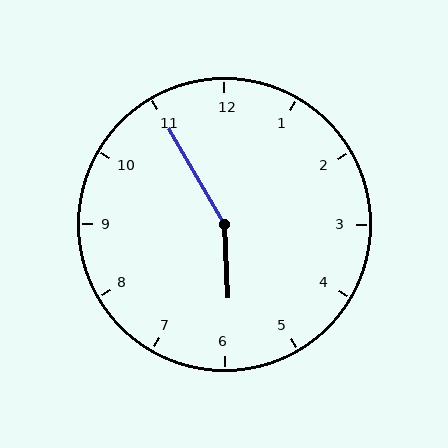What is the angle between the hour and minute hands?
Approximately 152 degrees.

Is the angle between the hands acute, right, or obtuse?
It is obtuse.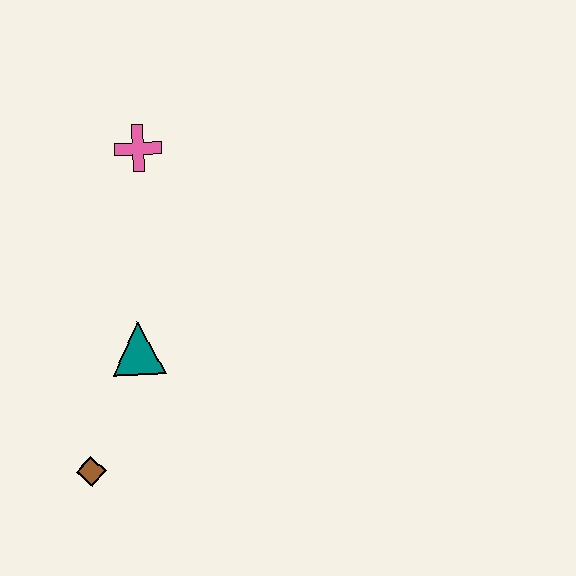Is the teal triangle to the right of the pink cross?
No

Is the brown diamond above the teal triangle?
No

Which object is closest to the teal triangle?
The brown diamond is closest to the teal triangle.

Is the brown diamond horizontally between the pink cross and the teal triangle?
No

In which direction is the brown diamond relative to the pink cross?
The brown diamond is below the pink cross.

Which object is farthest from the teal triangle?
The pink cross is farthest from the teal triangle.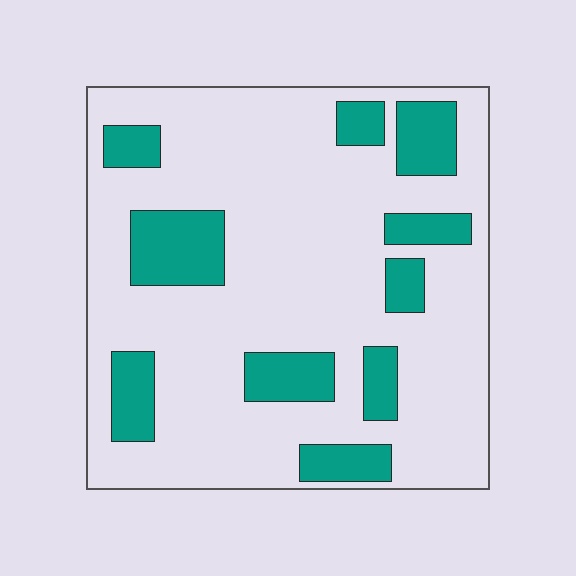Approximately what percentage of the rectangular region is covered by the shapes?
Approximately 20%.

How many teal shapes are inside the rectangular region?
10.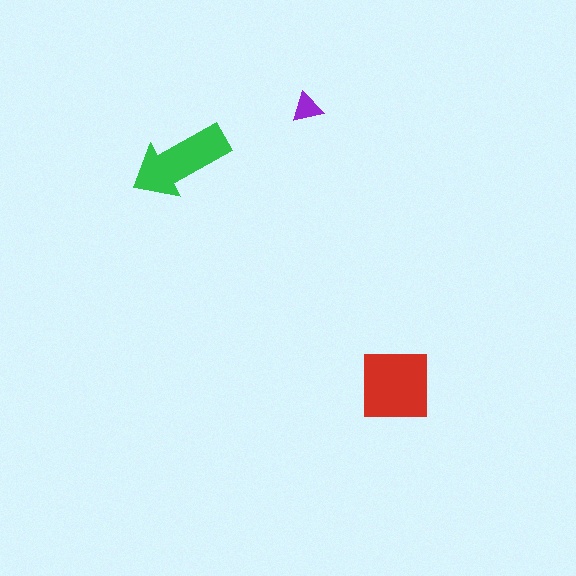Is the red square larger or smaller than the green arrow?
Larger.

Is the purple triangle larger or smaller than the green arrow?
Smaller.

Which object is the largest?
The red square.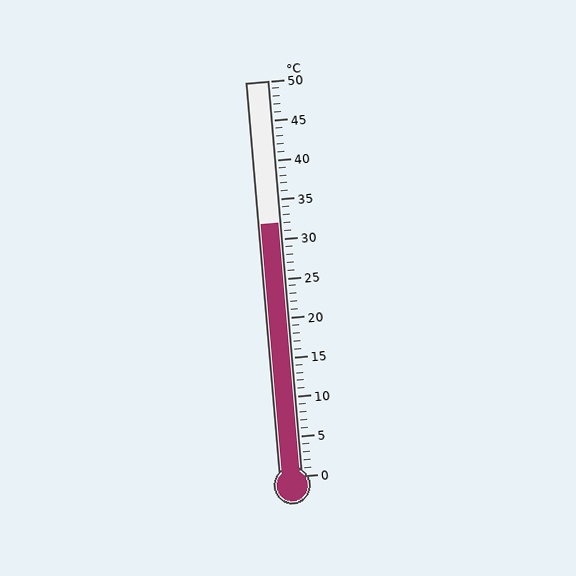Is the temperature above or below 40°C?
The temperature is below 40°C.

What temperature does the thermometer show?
The thermometer shows approximately 32°C.